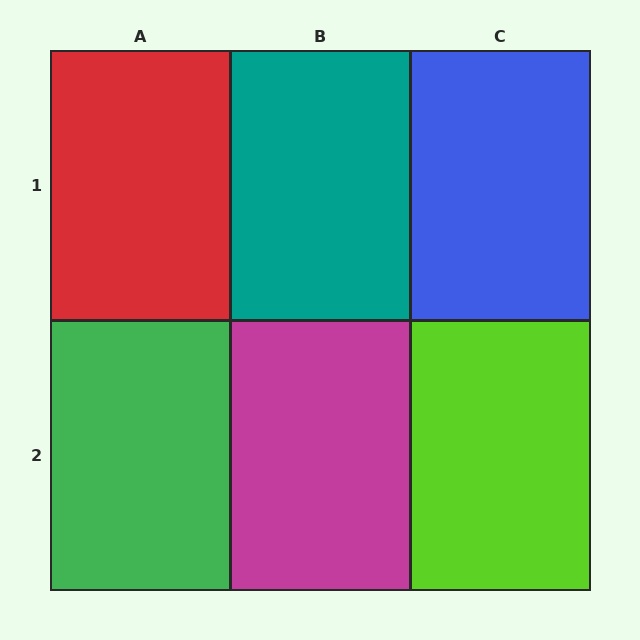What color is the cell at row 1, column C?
Blue.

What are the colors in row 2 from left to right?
Green, magenta, lime.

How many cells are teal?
1 cell is teal.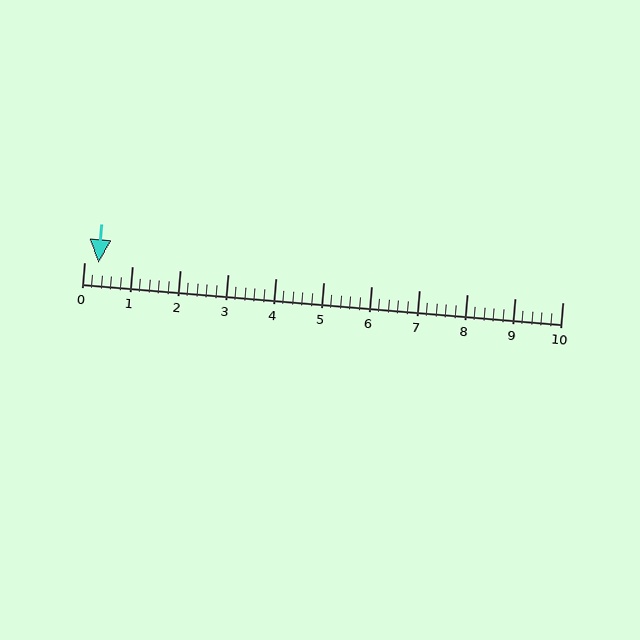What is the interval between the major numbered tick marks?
The major tick marks are spaced 1 units apart.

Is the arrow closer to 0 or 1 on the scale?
The arrow is closer to 0.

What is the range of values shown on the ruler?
The ruler shows values from 0 to 10.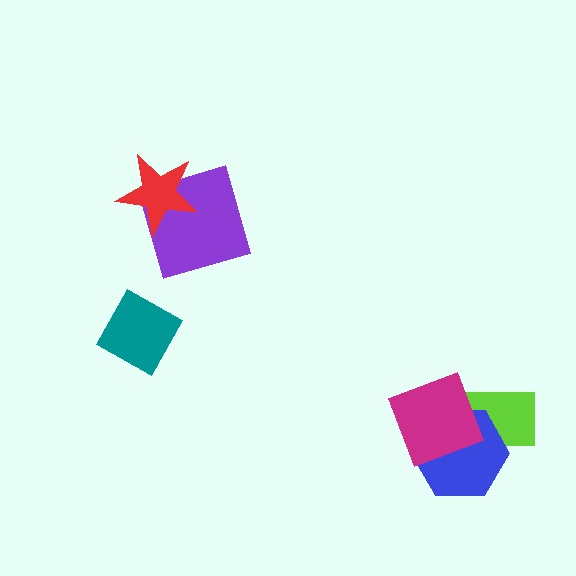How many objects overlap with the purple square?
1 object overlaps with the purple square.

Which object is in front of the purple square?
The red star is in front of the purple square.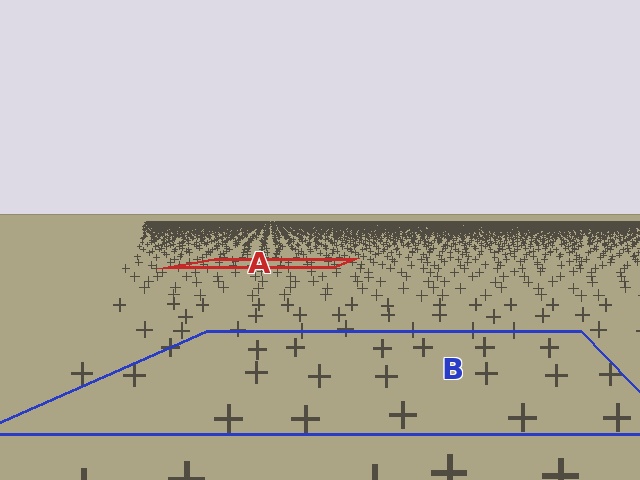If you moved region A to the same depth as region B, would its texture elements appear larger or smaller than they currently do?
They would appear larger. At a closer depth, the same texture elements are projected at a bigger on-screen size.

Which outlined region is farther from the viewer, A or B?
Region A is farther from the viewer — the texture elements inside it appear smaller and more densely packed.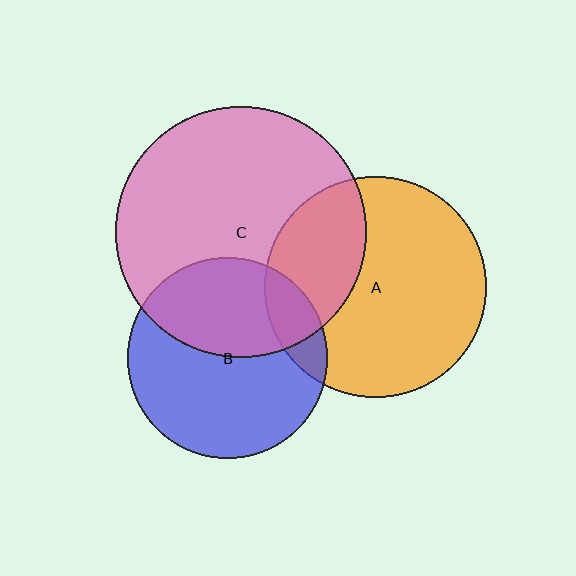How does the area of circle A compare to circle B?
Approximately 1.2 times.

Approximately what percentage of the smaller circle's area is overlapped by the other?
Approximately 15%.